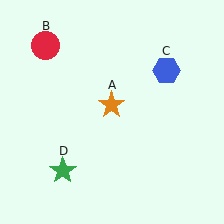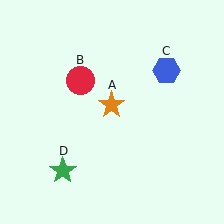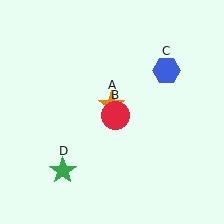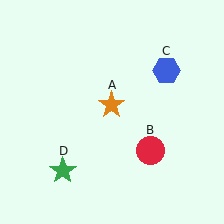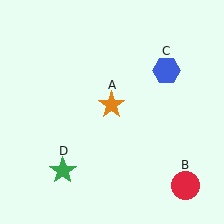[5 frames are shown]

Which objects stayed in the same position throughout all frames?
Orange star (object A) and blue hexagon (object C) and green star (object D) remained stationary.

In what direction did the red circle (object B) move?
The red circle (object B) moved down and to the right.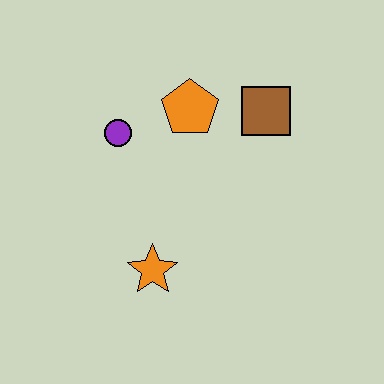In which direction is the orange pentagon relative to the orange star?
The orange pentagon is above the orange star.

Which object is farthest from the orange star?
The brown square is farthest from the orange star.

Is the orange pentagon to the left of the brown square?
Yes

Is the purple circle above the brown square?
No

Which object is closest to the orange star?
The purple circle is closest to the orange star.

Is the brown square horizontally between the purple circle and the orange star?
No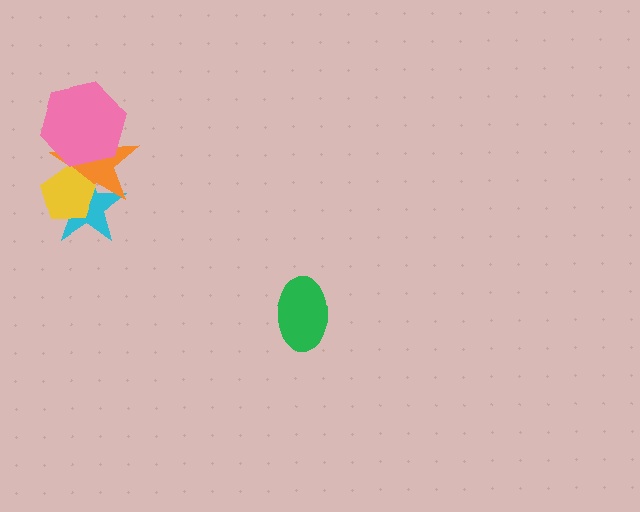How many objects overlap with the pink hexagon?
1 object overlaps with the pink hexagon.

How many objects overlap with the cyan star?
2 objects overlap with the cyan star.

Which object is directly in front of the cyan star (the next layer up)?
The orange star is directly in front of the cyan star.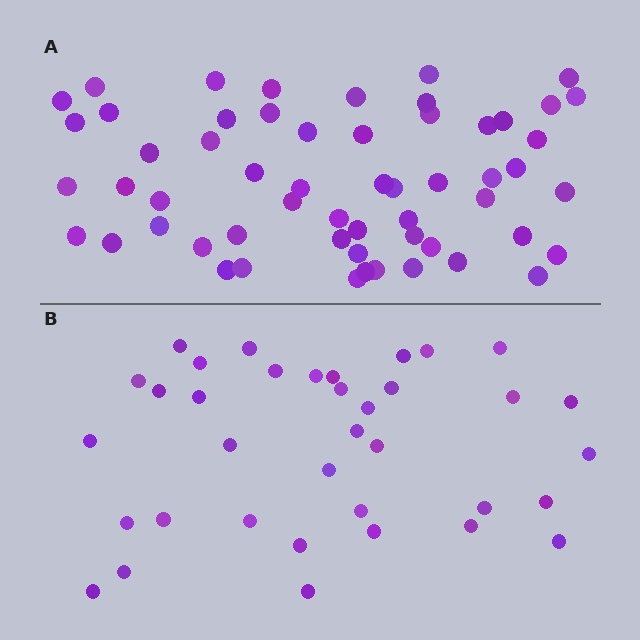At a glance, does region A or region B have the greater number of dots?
Region A (the top region) has more dots.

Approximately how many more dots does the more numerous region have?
Region A has approximately 20 more dots than region B.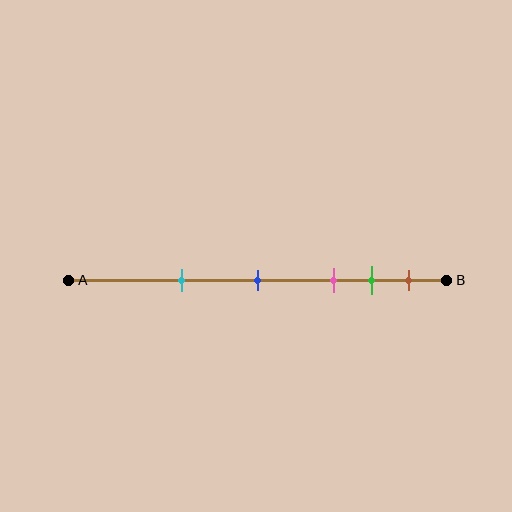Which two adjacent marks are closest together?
The green and brown marks are the closest adjacent pair.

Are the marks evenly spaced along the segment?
No, the marks are not evenly spaced.